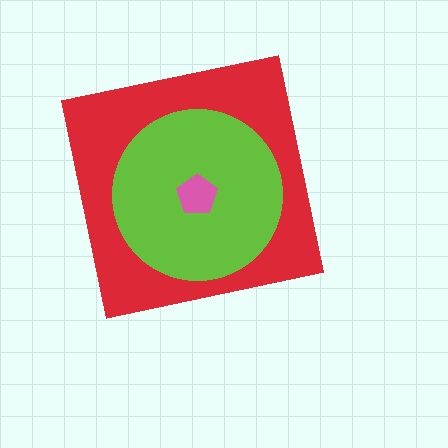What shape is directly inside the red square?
The lime circle.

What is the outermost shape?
The red square.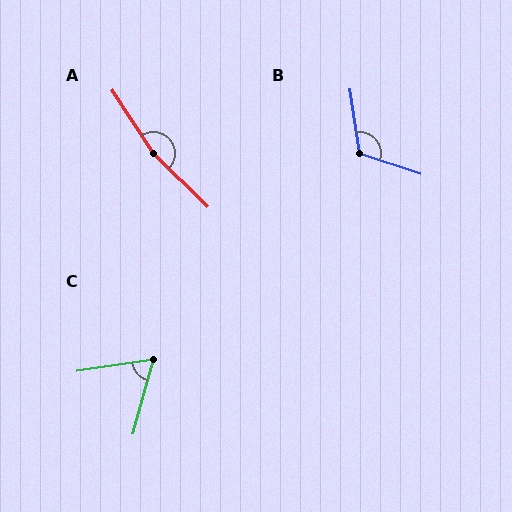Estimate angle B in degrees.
Approximately 117 degrees.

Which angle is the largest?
A, at approximately 167 degrees.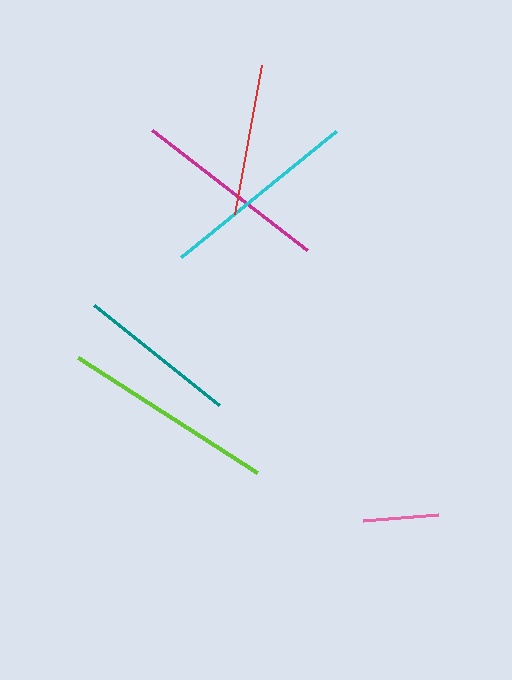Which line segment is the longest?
The lime line is the longest at approximately 213 pixels.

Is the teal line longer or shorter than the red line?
The teal line is longer than the red line.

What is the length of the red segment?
The red segment is approximately 151 pixels long.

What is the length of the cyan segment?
The cyan segment is approximately 200 pixels long.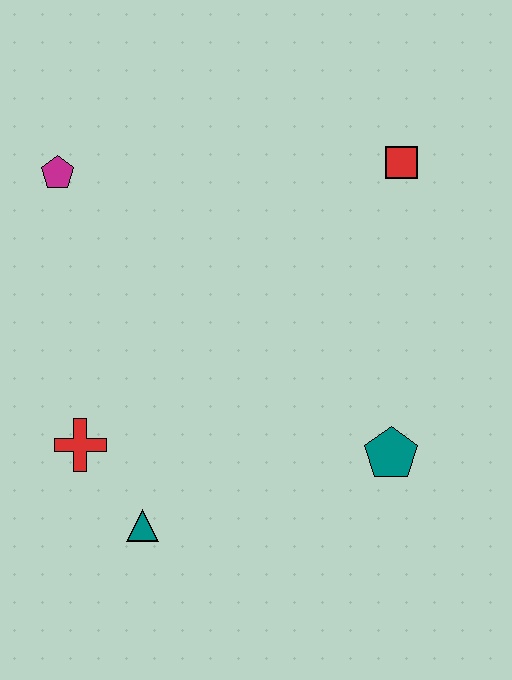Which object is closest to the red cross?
The teal triangle is closest to the red cross.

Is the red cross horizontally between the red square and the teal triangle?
No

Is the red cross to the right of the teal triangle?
No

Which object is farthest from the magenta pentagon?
The teal pentagon is farthest from the magenta pentagon.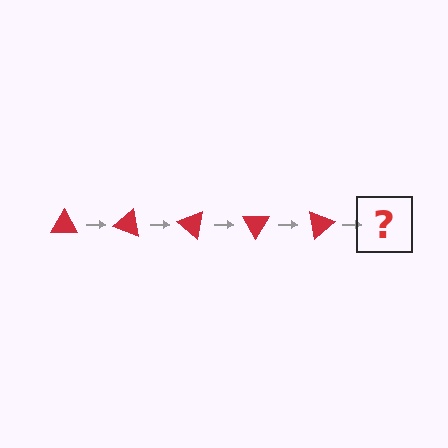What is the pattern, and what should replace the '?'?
The pattern is that the triangle rotates 20 degrees each step. The '?' should be a red triangle rotated 100 degrees.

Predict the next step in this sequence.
The next step is a red triangle rotated 100 degrees.